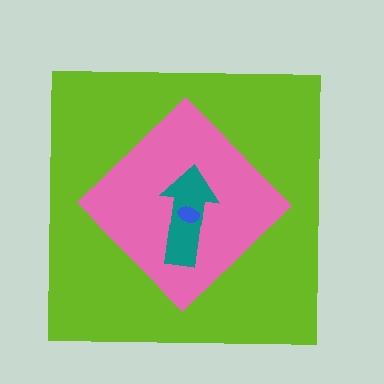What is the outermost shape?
The lime square.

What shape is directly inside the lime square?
The pink diamond.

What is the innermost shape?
The blue ellipse.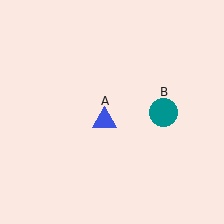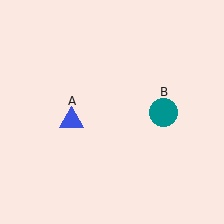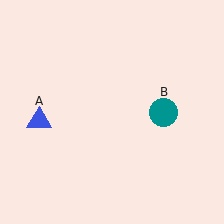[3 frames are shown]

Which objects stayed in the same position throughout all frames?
Teal circle (object B) remained stationary.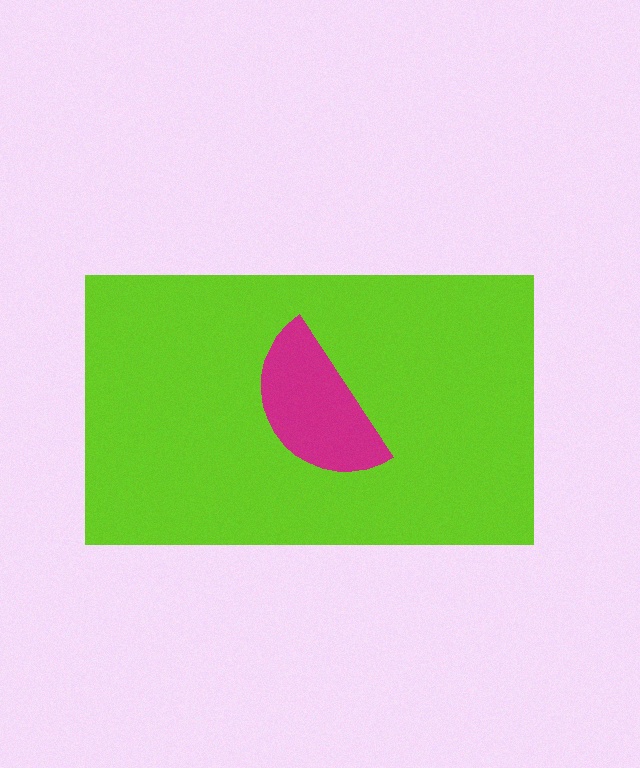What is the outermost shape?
The lime rectangle.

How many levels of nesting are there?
2.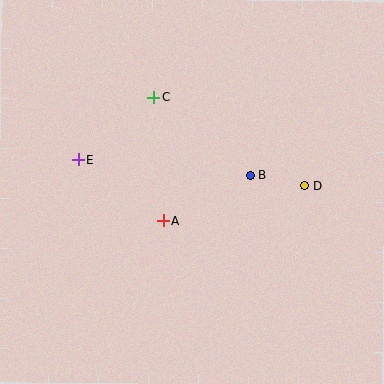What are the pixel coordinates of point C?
Point C is at (154, 97).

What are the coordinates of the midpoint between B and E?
The midpoint between B and E is at (164, 167).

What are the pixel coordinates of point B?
Point B is at (250, 175).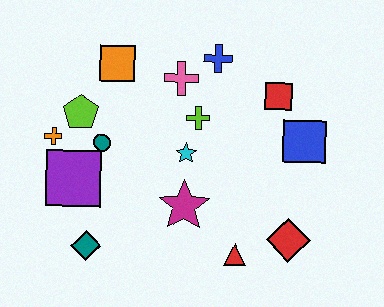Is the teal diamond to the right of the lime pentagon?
Yes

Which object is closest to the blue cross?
The pink cross is closest to the blue cross.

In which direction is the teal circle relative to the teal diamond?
The teal circle is above the teal diamond.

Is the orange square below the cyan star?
No